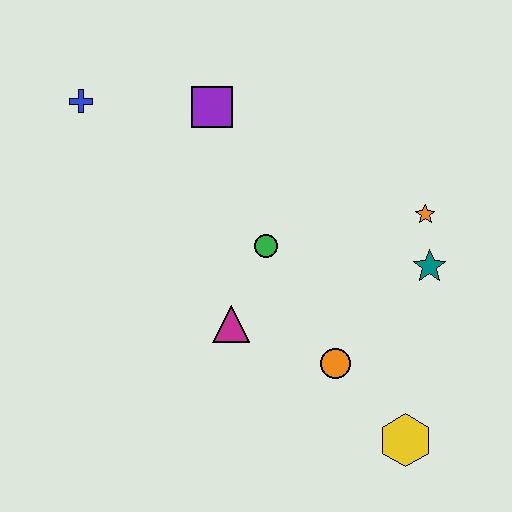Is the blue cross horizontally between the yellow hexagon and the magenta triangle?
No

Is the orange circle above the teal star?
No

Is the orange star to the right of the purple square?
Yes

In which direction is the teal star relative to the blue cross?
The teal star is to the right of the blue cross.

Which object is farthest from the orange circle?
The blue cross is farthest from the orange circle.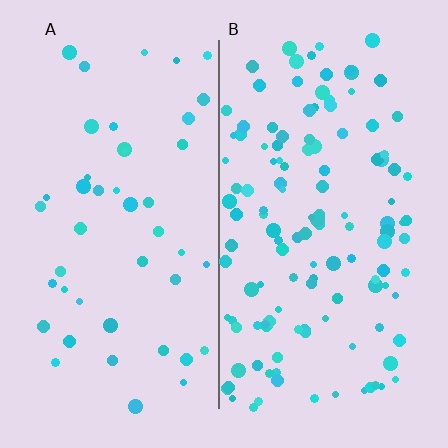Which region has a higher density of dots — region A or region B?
B (the right).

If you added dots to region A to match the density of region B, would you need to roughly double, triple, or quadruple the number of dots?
Approximately triple.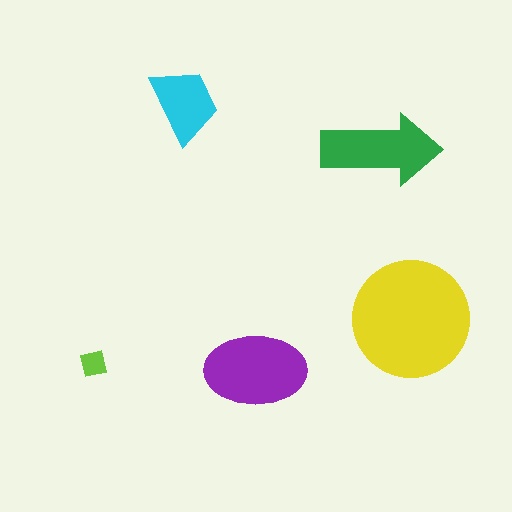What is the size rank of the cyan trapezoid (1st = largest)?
4th.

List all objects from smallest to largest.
The lime square, the cyan trapezoid, the green arrow, the purple ellipse, the yellow circle.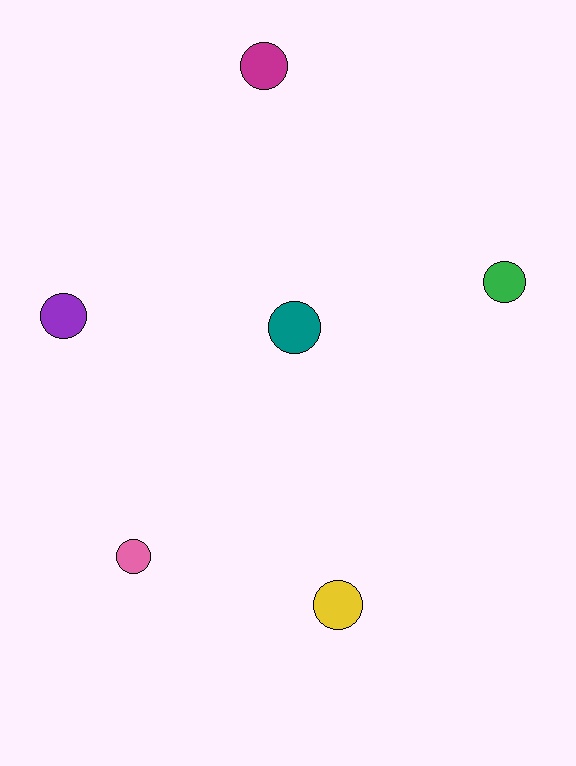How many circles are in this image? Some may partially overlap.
There are 6 circles.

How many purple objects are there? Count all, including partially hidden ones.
There is 1 purple object.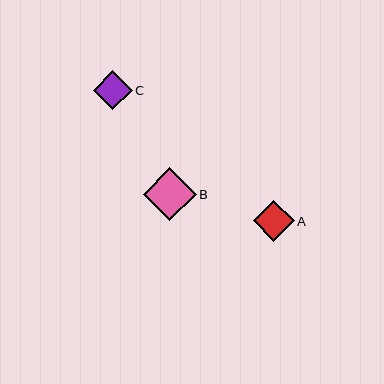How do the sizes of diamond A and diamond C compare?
Diamond A and diamond C are approximately the same size.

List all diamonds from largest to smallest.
From largest to smallest: B, A, C.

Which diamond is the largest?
Diamond B is the largest with a size of approximately 53 pixels.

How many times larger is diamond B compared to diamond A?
Diamond B is approximately 1.3 times the size of diamond A.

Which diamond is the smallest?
Diamond C is the smallest with a size of approximately 39 pixels.